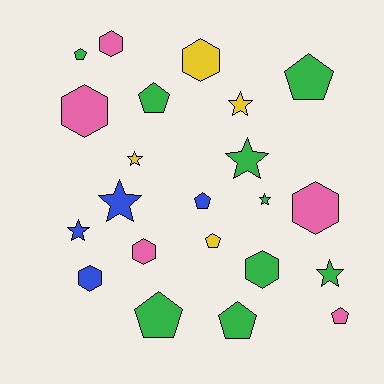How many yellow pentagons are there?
There is 1 yellow pentagon.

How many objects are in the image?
There are 22 objects.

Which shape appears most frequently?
Pentagon, with 8 objects.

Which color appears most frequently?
Green, with 9 objects.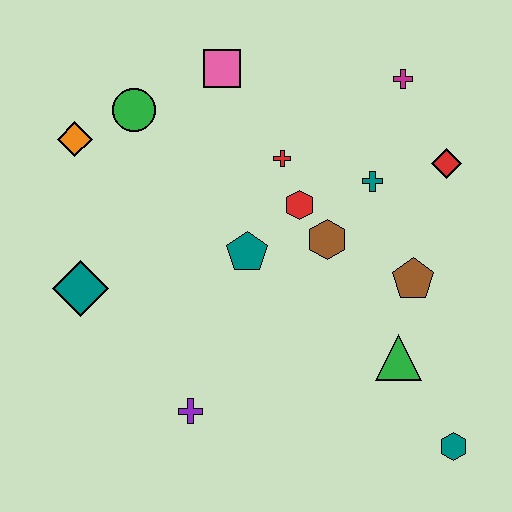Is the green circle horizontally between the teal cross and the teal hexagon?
No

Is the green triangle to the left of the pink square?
No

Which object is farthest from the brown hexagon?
The orange diamond is farthest from the brown hexagon.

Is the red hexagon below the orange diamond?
Yes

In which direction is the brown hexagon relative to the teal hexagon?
The brown hexagon is above the teal hexagon.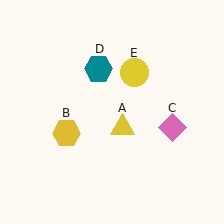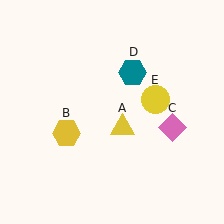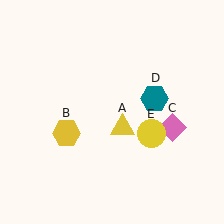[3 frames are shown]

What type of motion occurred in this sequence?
The teal hexagon (object D), yellow circle (object E) rotated clockwise around the center of the scene.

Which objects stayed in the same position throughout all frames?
Yellow triangle (object A) and yellow hexagon (object B) and pink diamond (object C) remained stationary.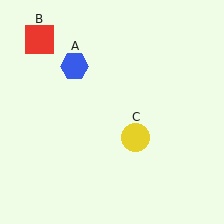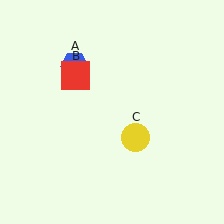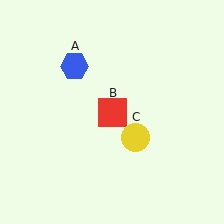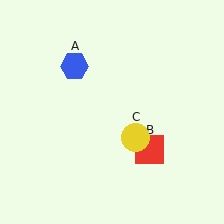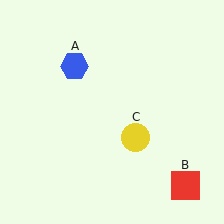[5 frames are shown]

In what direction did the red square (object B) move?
The red square (object B) moved down and to the right.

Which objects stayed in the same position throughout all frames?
Blue hexagon (object A) and yellow circle (object C) remained stationary.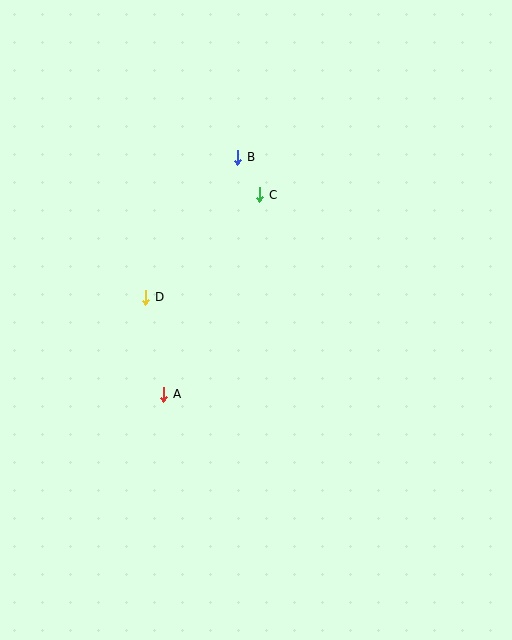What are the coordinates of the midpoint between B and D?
The midpoint between B and D is at (192, 227).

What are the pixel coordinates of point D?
Point D is at (146, 297).